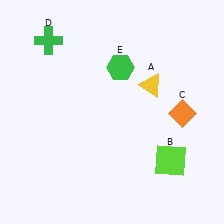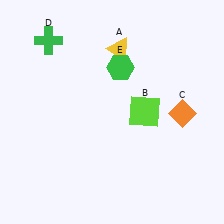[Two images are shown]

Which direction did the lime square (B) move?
The lime square (B) moved up.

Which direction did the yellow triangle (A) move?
The yellow triangle (A) moved up.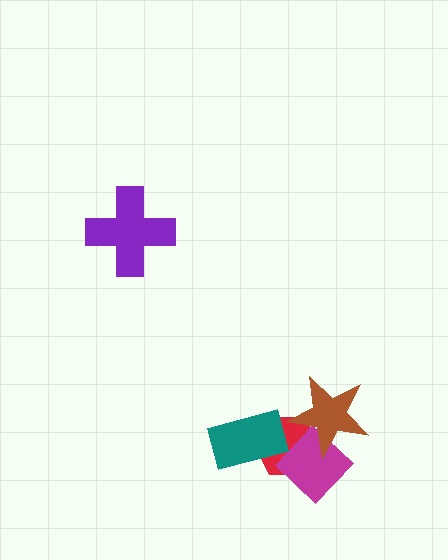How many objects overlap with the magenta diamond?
2 objects overlap with the magenta diamond.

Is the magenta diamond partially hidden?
Yes, it is partially covered by another shape.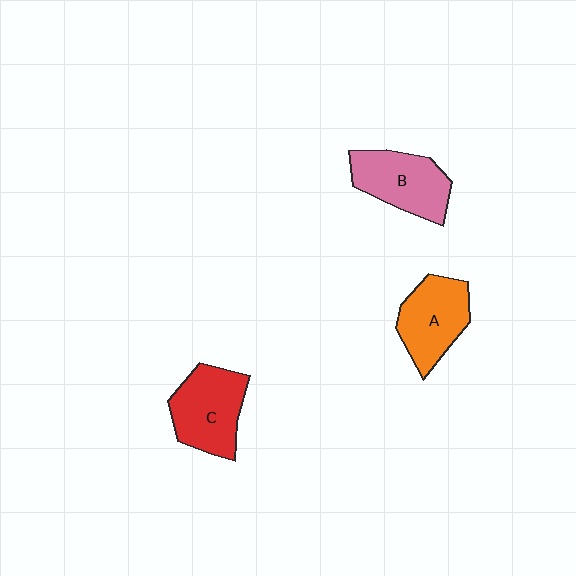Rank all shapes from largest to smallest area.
From largest to smallest: C (red), B (pink), A (orange).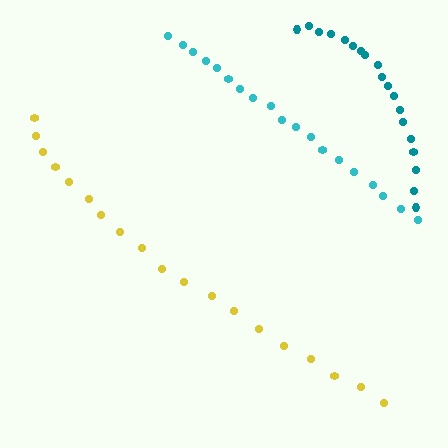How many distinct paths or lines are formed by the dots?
There are 3 distinct paths.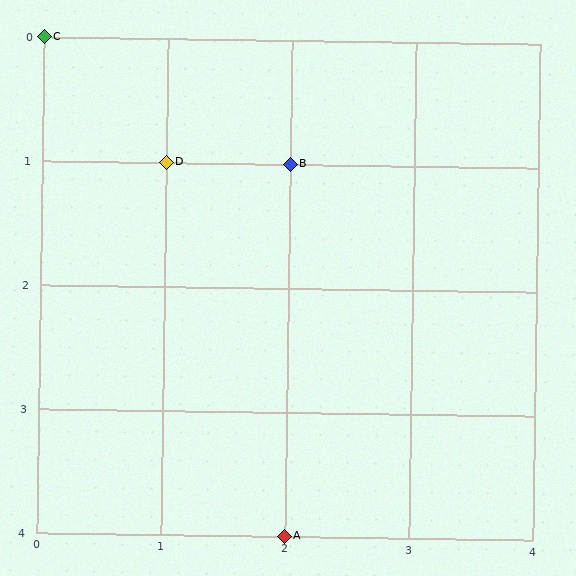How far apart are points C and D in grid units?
Points C and D are 1 column and 1 row apart (about 1.4 grid units diagonally).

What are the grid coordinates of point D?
Point D is at grid coordinates (1, 1).